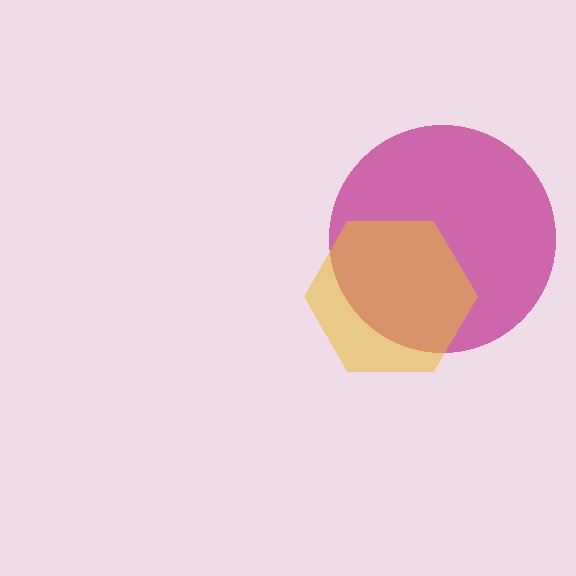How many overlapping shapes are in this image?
There are 2 overlapping shapes in the image.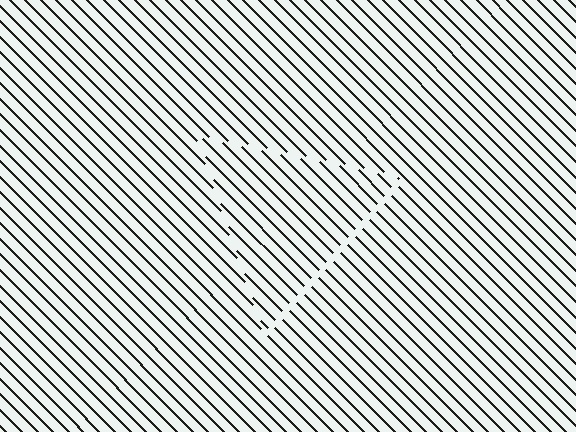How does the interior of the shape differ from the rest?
The interior of the shape contains the same grating, shifted by half a period — the contour is defined by the phase discontinuity where line-ends from the inner and outer gratings abut.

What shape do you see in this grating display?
An illusory triangle. The interior of the shape contains the same grating, shifted by half a period — the contour is defined by the phase discontinuity where line-ends from the inner and outer gratings abut.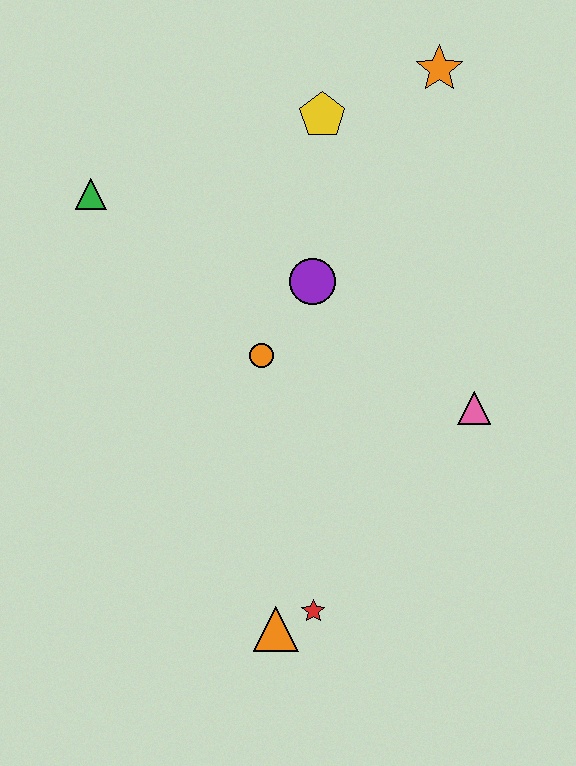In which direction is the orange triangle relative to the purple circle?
The orange triangle is below the purple circle.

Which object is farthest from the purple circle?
The orange triangle is farthest from the purple circle.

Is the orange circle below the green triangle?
Yes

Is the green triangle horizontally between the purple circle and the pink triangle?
No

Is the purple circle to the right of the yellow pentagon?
No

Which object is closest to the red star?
The orange triangle is closest to the red star.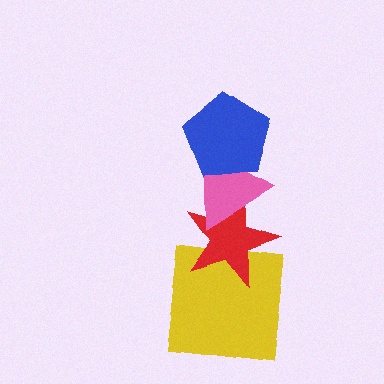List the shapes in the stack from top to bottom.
From top to bottom: the blue pentagon, the pink triangle, the red star, the yellow square.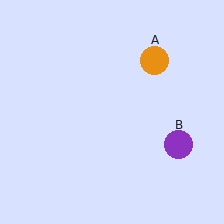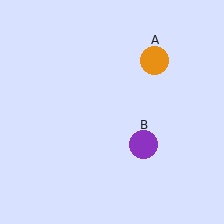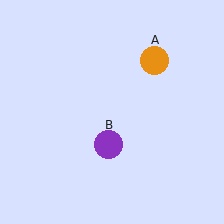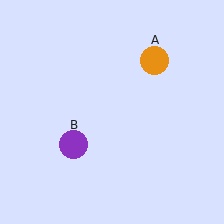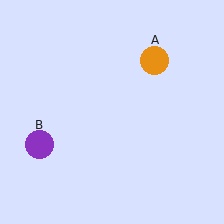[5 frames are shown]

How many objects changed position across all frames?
1 object changed position: purple circle (object B).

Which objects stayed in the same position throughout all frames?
Orange circle (object A) remained stationary.